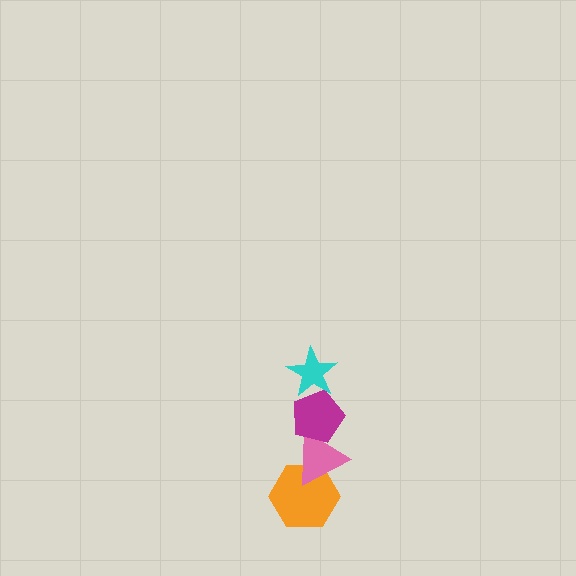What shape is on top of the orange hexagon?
The pink triangle is on top of the orange hexagon.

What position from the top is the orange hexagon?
The orange hexagon is 4th from the top.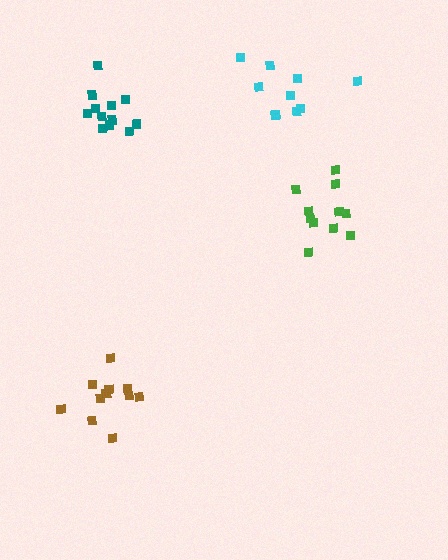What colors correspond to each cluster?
The clusters are colored: brown, teal, cyan, green.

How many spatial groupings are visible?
There are 4 spatial groupings.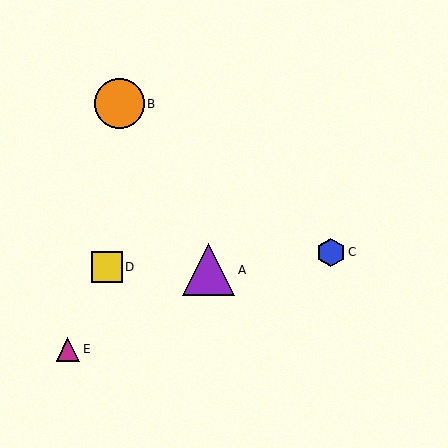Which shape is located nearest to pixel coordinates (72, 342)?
The magenta triangle (labeled E) at (68, 349) is nearest to that location.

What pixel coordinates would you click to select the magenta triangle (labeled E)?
Click at (68, 349) to select the magenta triangle E.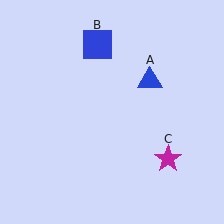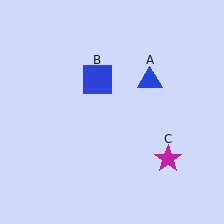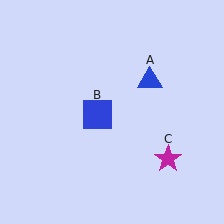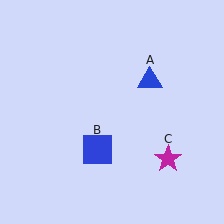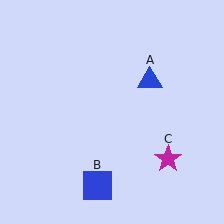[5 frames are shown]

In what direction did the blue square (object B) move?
The blue square (object B) moved down.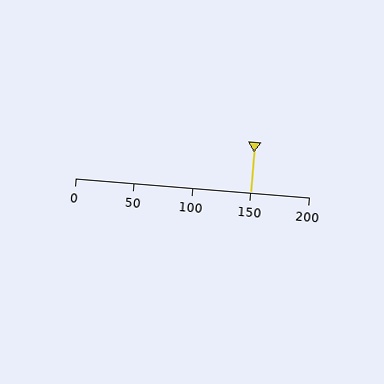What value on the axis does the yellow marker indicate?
The marker indicates approximately 150.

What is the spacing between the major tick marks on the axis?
The major ticks are spaced 50 apart.